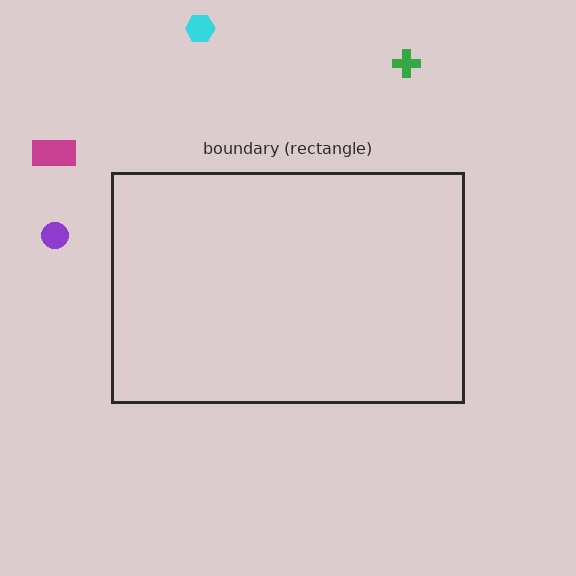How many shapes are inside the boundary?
0 inside, 4 outside.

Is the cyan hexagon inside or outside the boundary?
Outside.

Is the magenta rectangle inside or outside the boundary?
Outside.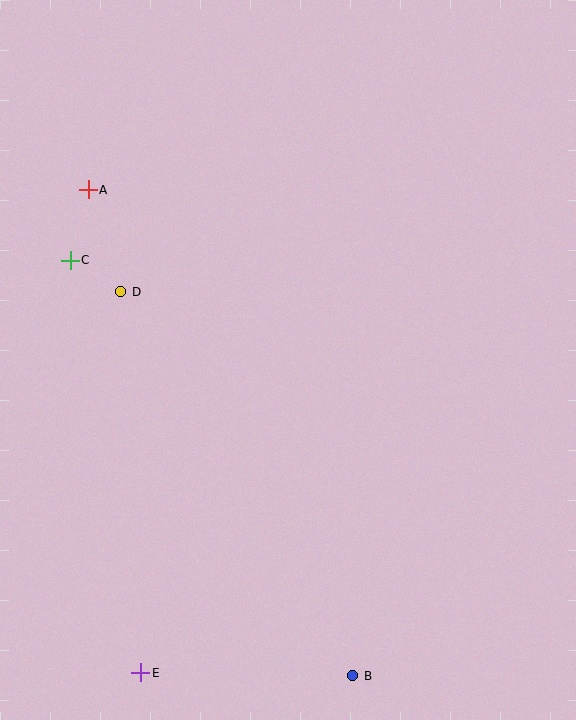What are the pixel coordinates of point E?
Point E is at (141, 673).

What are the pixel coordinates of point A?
Point A is at (88, 190).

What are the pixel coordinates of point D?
Point D is at (121, 292).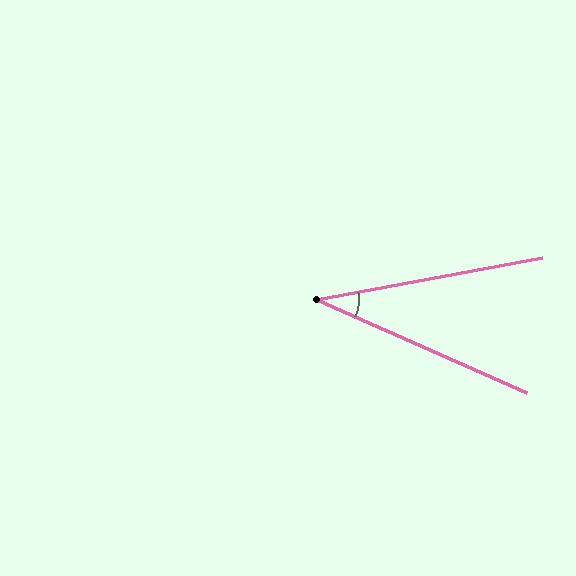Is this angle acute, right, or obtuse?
It is acute.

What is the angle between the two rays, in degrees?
Approximately 34 degrees.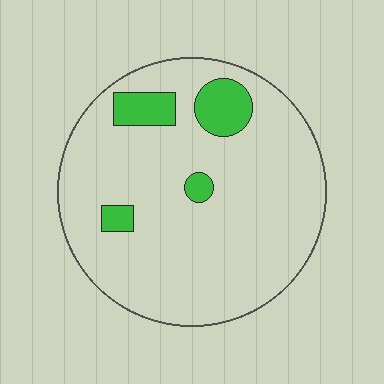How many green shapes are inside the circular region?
4.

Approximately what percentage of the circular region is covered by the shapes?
Approximately 10%.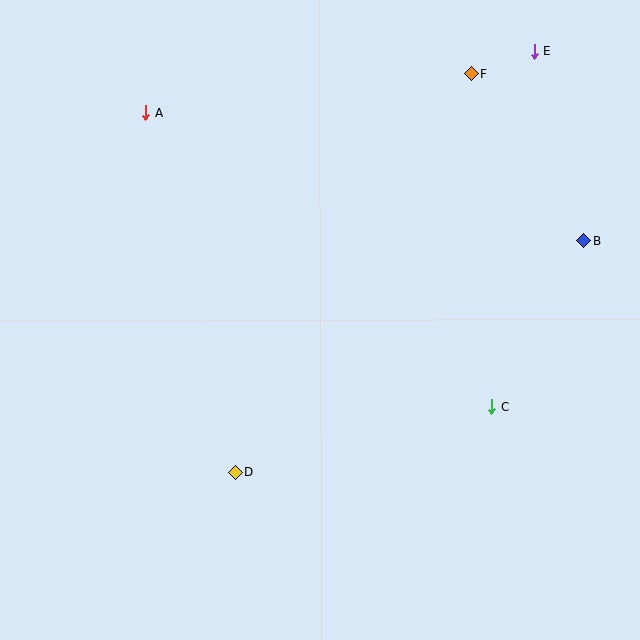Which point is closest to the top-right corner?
Point E is closest to the top-right corner.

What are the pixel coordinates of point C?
Point C is at (492, 407).